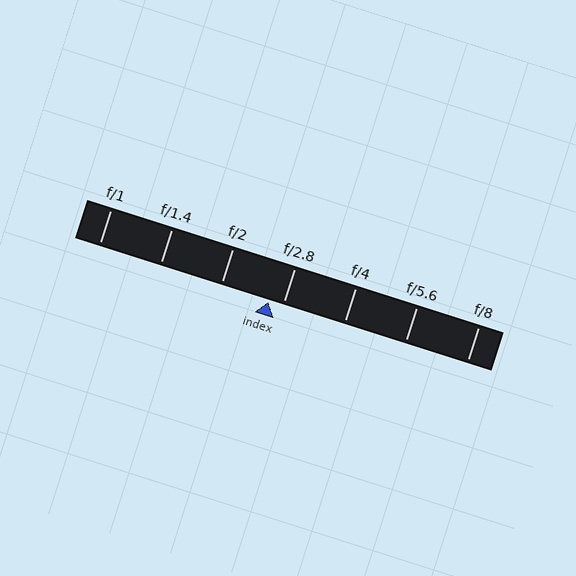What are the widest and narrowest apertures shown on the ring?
The widest aperture shown is f/1 and the narrowest is f/8.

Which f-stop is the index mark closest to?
The index mark is closest to f/2.8.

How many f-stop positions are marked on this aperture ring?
There are 7 f-stop positions marked.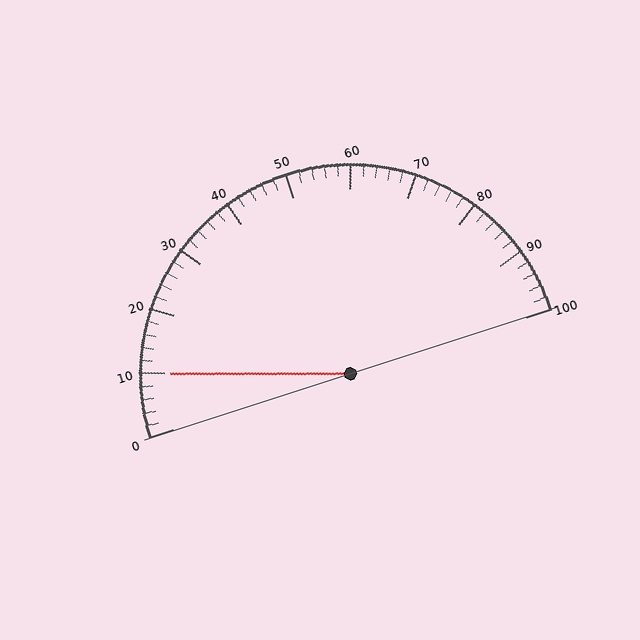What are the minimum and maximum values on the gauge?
The gauge ranges from 0 to 100.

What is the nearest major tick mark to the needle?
The nearest major tick mark is 10.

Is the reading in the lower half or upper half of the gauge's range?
The reading is in the lower half of the range (0 to 100).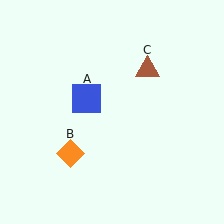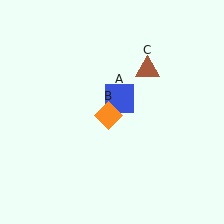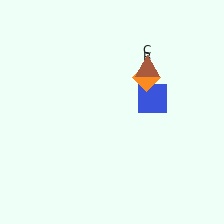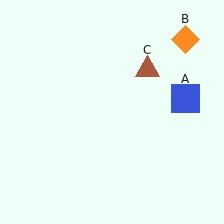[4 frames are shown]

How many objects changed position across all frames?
2 objects changed position: blue square (object A), orange diamond (object B).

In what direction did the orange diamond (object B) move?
The orange diamond (object B) moved up and to the right.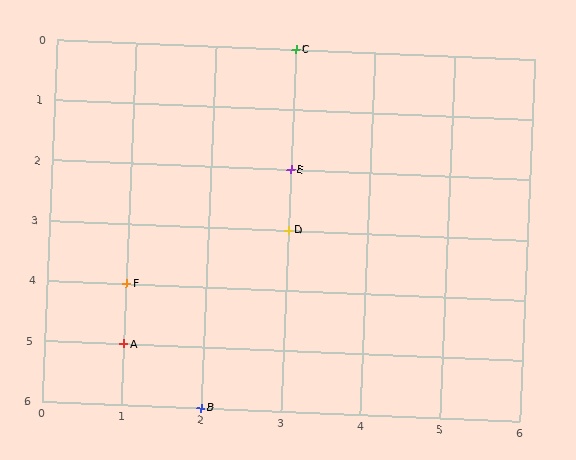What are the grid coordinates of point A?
Point A is at grid coordinates (1, 5).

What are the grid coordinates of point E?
Point E is at grid coordinates (3, 2).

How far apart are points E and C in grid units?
Points E and C are 2 rows apart.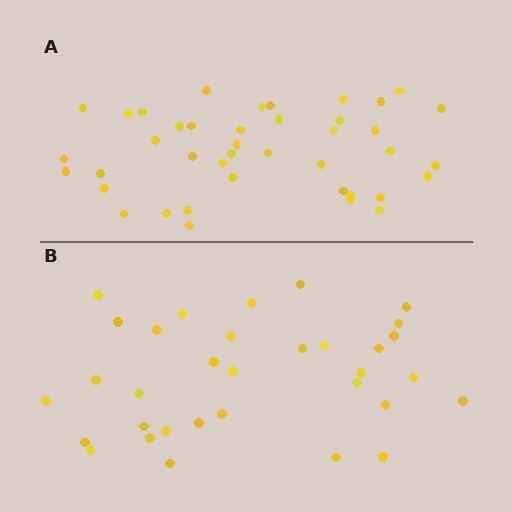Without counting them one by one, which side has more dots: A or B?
Region A (the top region) has more dots.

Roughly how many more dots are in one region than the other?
Region A has roughly 8 or so more dots than region B.